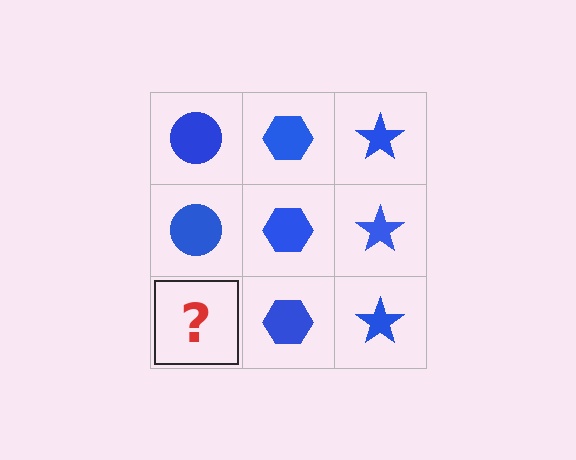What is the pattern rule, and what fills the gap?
The rule is that each column has a consistent shape. The gap should be filled with a blue circle.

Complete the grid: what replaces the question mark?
The question mark should be replaced with a blue circle.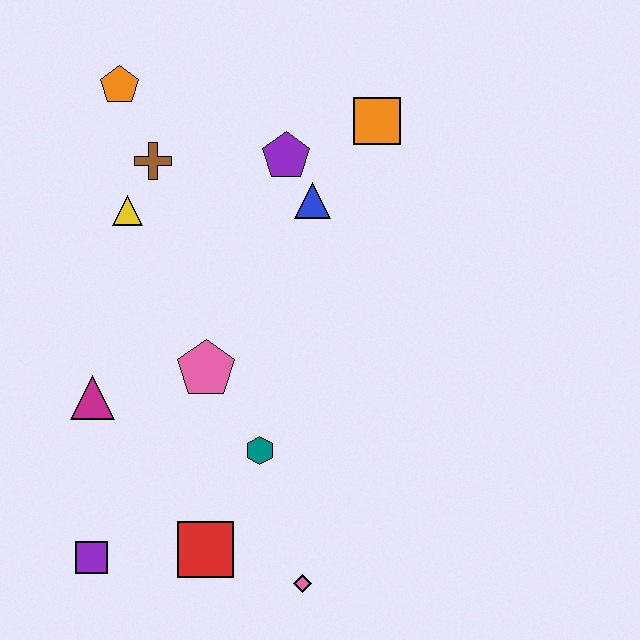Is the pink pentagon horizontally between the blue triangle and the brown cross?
Yes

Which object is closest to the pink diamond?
The red square is closest to the pink diamond.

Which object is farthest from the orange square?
The purple square is farthest from the orange square.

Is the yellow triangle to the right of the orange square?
No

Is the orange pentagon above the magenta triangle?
Yes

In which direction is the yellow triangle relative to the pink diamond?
The yellow triangle is above the pink diamond.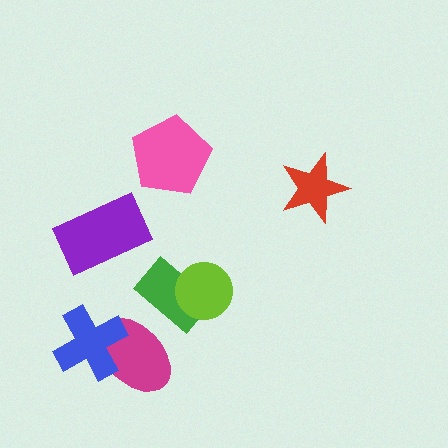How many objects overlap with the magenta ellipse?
1 object overlaps with the magenta ellipse.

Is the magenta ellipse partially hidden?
Yes, it is partially covered by another shape.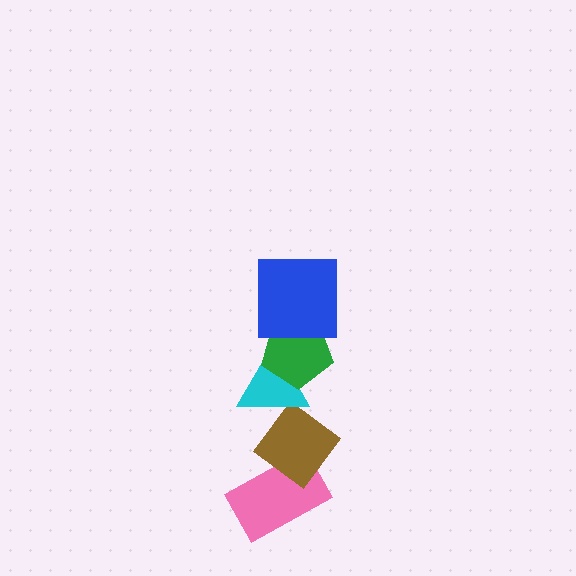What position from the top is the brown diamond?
The brown diamond is 4th from the top.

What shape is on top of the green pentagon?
The blue square is on top of the green pentagon.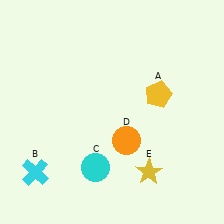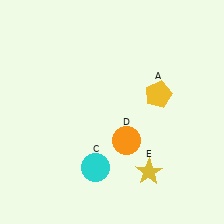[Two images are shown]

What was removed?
The cyan cross (B) was removed in Image 2.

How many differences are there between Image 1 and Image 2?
There is 1 difference between the two images.